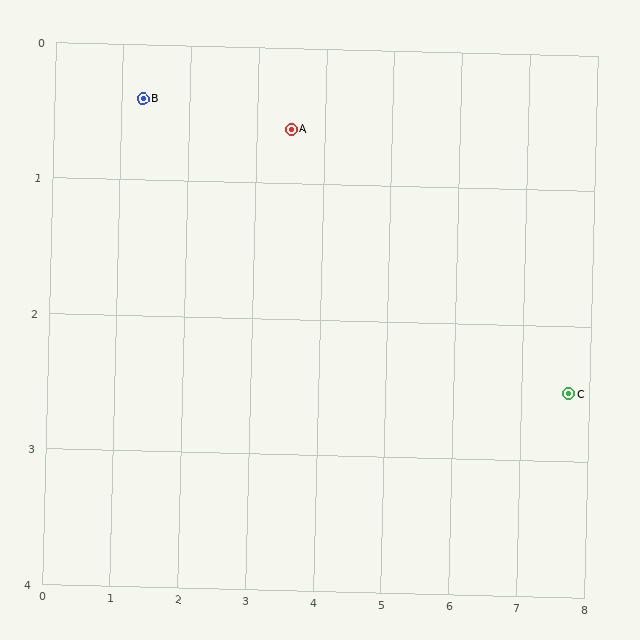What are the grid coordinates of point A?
Point A is at approximately (3.5, 0.6).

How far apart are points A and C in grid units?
Points A and C are about 4.6 grid units apart.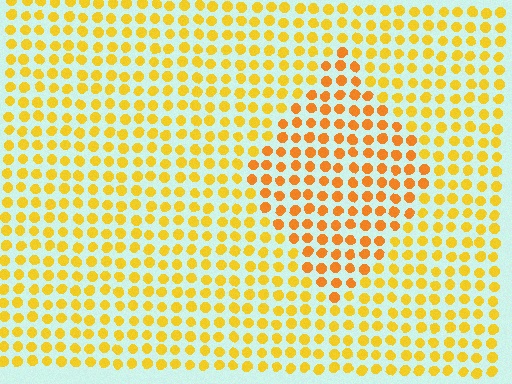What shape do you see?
I see a diamond.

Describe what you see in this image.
The image is filled with small yellow elements in a uniform arrangement. A diamond-shaped region is visible where the elements are tinted to a slightly different hue, forming a subtle color boundary.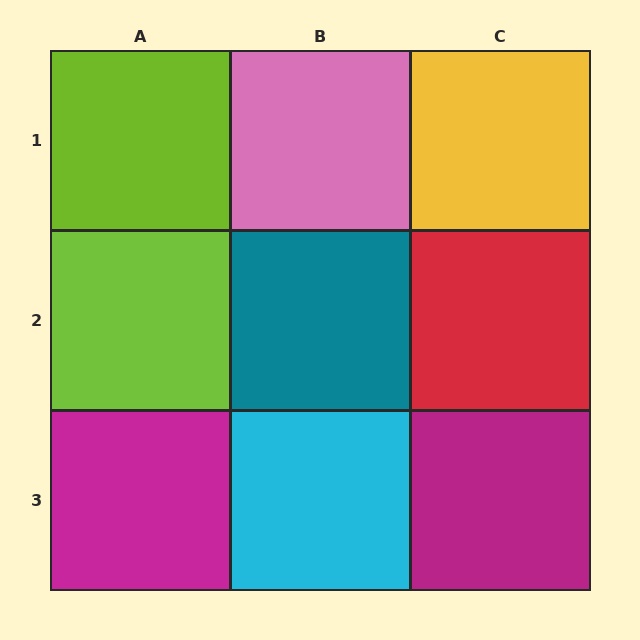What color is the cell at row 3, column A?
Magenta.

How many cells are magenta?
2 cells are magenta.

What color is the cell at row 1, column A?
Lime.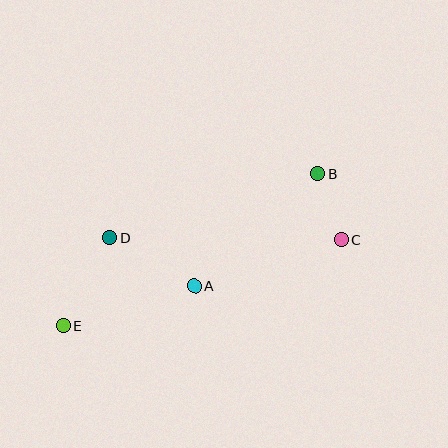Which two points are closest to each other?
Points B and C are closest to each other.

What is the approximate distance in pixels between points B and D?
The distance between B and D is approximately 218 pixels.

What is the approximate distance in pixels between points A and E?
The distance between A and E is approximately 136 pixels.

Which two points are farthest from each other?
Points B and E are farthest from each other.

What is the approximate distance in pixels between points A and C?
The distance between A and C is approximately 154 pixels.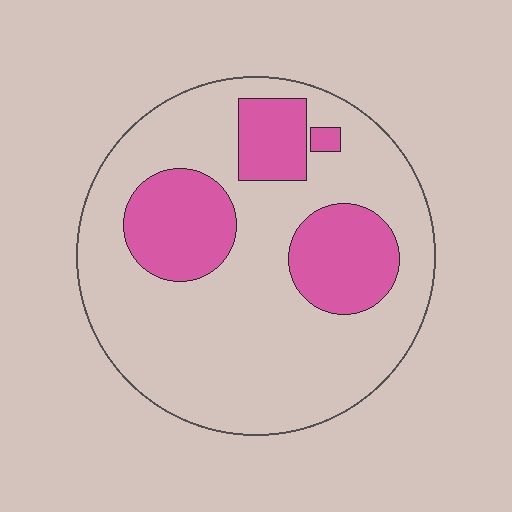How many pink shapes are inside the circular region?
4.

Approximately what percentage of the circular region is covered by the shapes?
Approximately 25%.